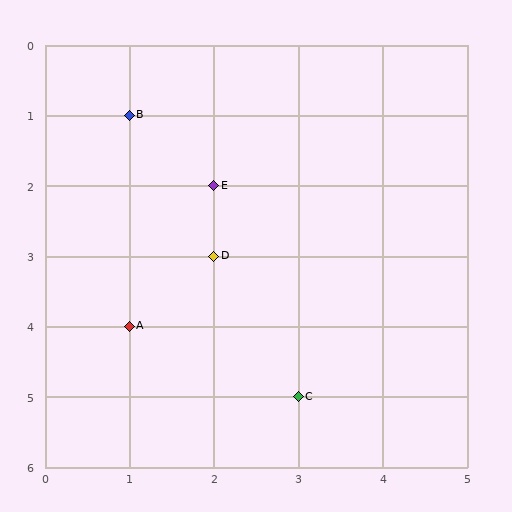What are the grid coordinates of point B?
Point B is at grid coordinates (1, 1).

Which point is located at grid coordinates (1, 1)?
Point B is at (1, 1).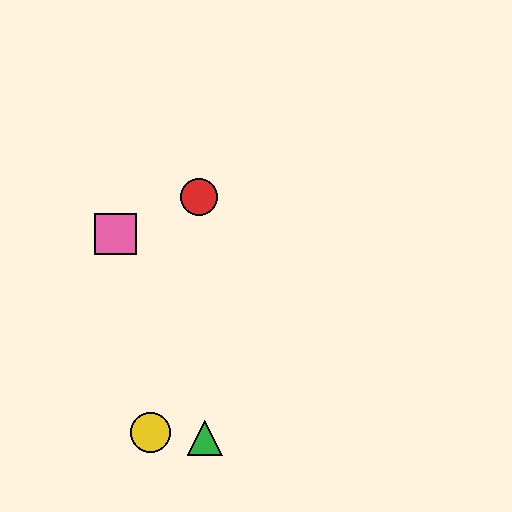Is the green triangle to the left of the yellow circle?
No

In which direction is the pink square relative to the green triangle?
The pink square is above the green triangle.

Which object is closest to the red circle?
The pink square is closest to the red circle.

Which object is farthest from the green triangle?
The red circle is farthest from the green triangle.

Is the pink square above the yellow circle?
Yes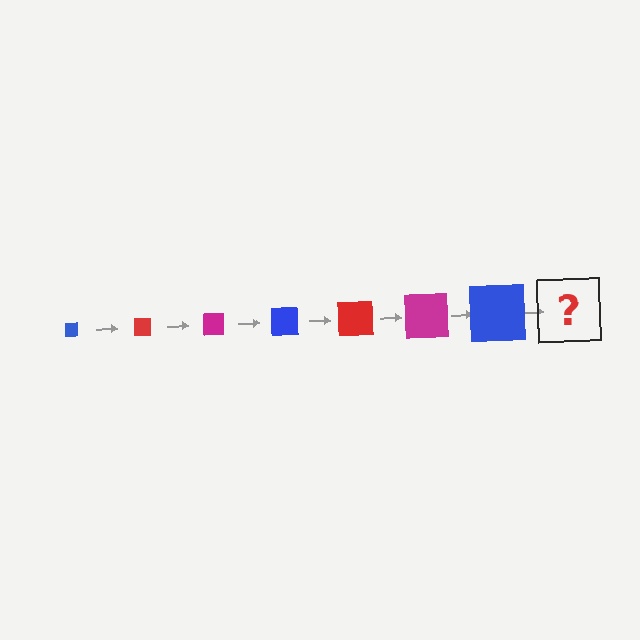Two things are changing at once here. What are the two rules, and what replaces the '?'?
The two rules are that the square grows larger each step and the color cycles through blue, red, and magenta. The '?' should be a red square, larger than the previous one.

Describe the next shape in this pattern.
It should be a red square, larger than the previous one.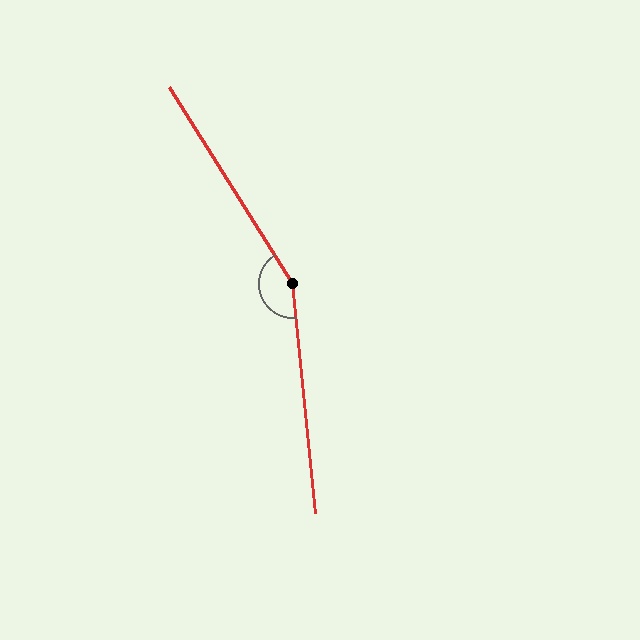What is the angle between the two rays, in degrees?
Approximately 154 degrees.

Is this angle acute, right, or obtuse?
It is obtuse.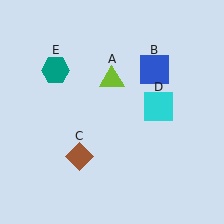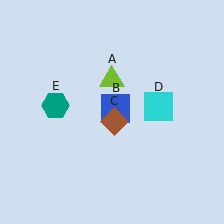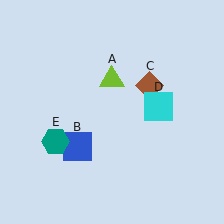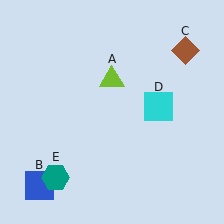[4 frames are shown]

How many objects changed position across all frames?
3 objects changed position: blue square (object B), brown diamond (object C), teal hexagon (object E).